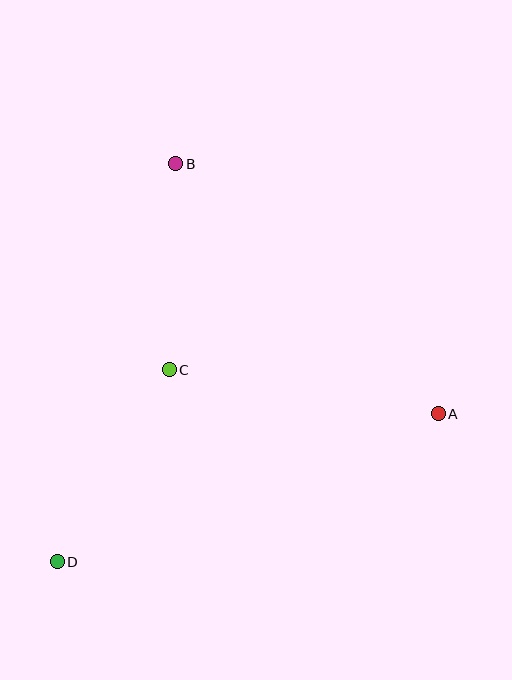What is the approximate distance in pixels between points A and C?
The distance between A and C is approximately 273 pixels.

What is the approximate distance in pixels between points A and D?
The distance between A and D is approximately 409 pixels.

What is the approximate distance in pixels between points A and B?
The distance between A and B is approximately 363 pixels.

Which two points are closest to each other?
Points B and C are closest to each other.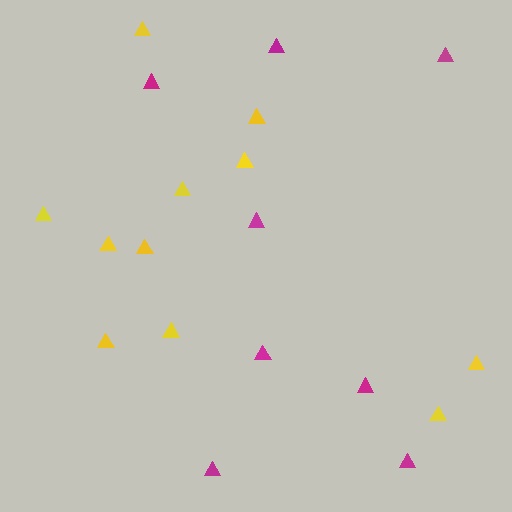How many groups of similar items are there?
There are 2 groups: one group of magenta triangles (8) and one group of yellow triangles (11).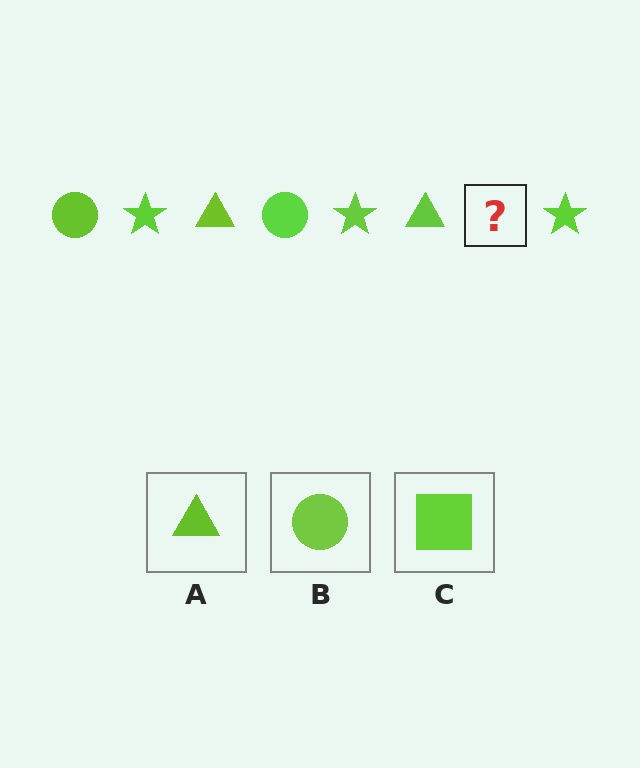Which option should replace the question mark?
Option B.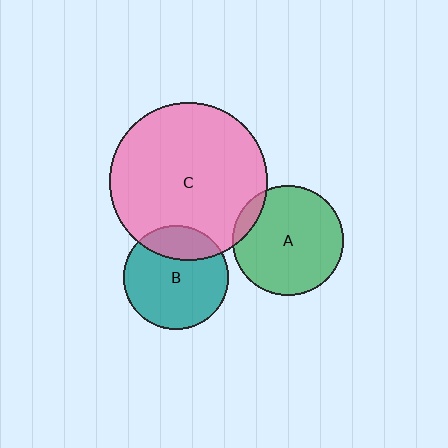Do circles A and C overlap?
Yes.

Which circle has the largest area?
Circle C (pink).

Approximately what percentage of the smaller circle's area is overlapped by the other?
Approximately 10%.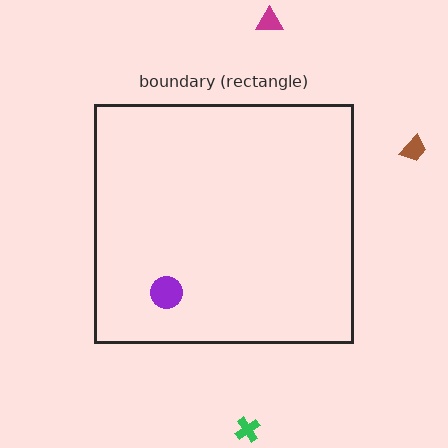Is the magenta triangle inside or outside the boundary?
Outside.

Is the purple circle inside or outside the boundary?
Inside.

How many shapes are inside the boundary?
1 inside, 3 outside.